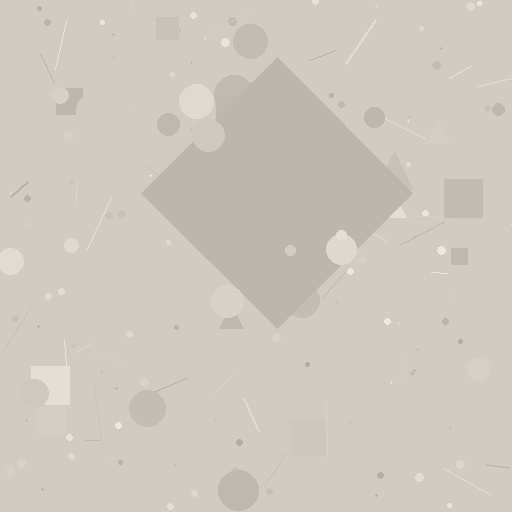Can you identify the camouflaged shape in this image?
The camouflaged shape is a diamond.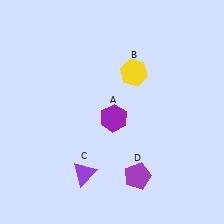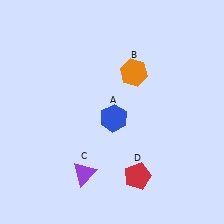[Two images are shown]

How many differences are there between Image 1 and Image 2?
There are 3 differences between the two images.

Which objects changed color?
A changed from purple to blue. B changed from yellow to orange. D changed from purple to red.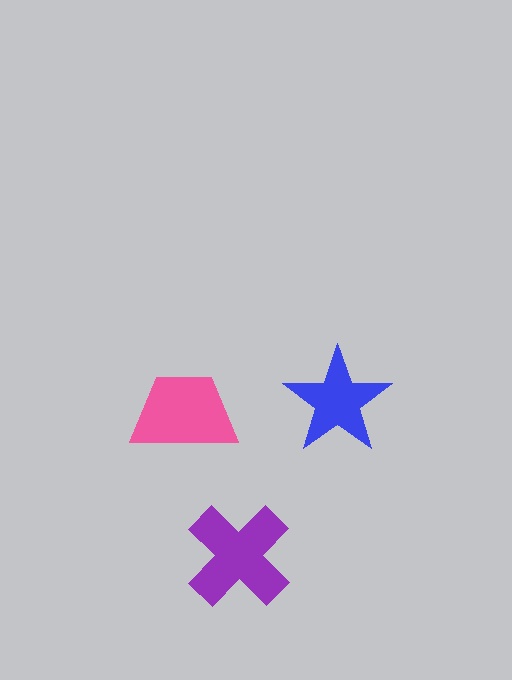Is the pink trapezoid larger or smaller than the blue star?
Larger.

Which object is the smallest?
The blue star.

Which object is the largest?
The purple cross.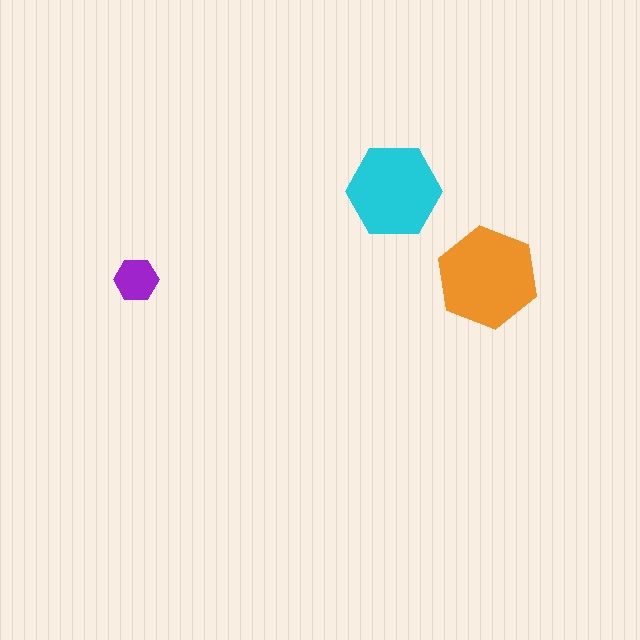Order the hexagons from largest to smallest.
the orange one, the cyan one, the purple one.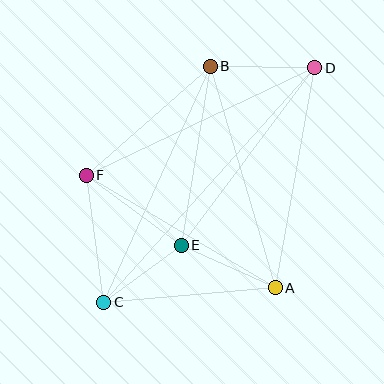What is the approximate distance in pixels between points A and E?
The distance between A and E is approximately 103 pixels.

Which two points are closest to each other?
Points C and E are closest to each other.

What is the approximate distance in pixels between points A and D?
The distance between A and D is approximately 224 pixels.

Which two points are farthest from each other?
Points C and D are farthest from each other.